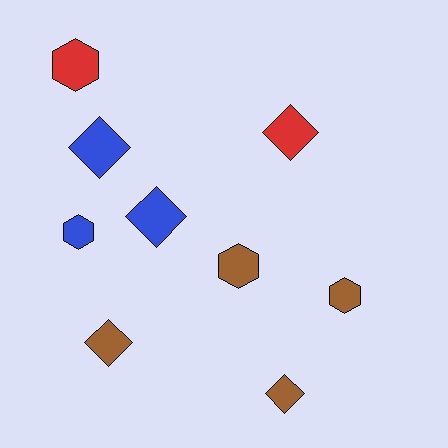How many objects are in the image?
There are 9 objects.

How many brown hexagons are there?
There are 2 brown hexagons.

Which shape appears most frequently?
Diamond, with 5 objects.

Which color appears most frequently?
Brown, with 4 objects.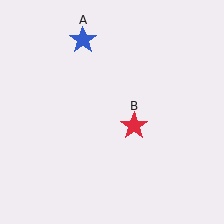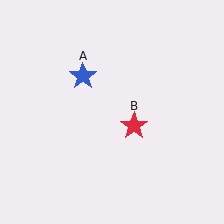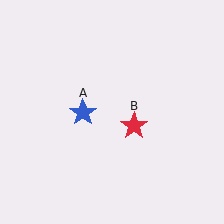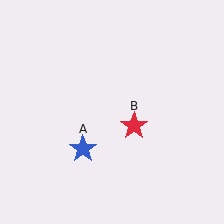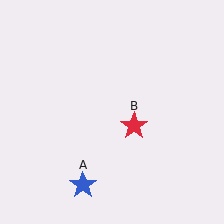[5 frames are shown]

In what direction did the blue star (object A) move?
The blue star (object A) moved down.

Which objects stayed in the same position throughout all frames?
Red star (object B) remained stationary.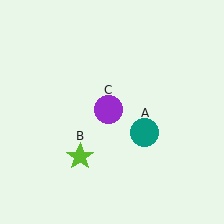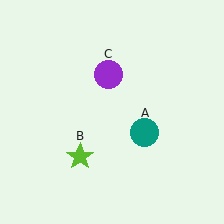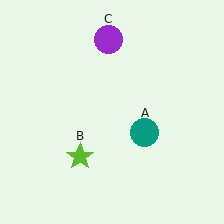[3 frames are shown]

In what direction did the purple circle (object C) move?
The purple circle (object C) moved up.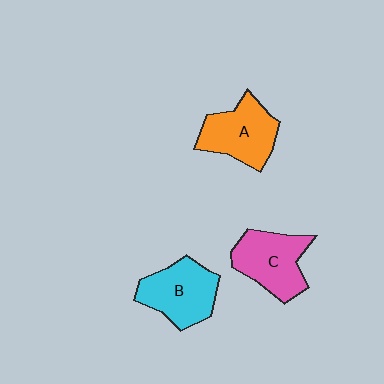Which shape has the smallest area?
Shape A (orange).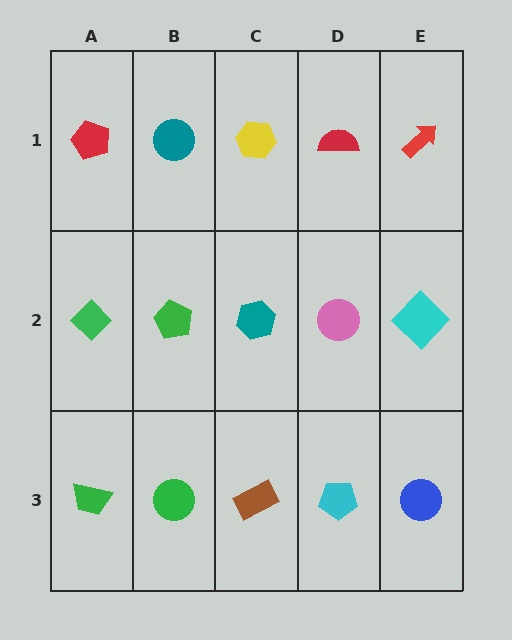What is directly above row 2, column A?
A red pentagon.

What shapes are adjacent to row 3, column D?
A pink circle (row 2, column D), a brown rectangle (row 3, column C), a blue circle (row 3, column E).